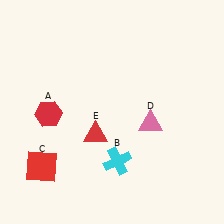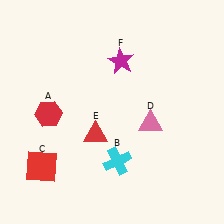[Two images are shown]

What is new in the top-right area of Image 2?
A magenta star (F) was added in the top-right area of Image 2.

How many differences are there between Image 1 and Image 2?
There is 1 difference between the two images.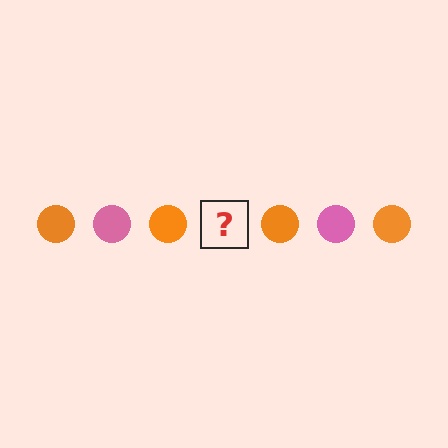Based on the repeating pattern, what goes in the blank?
The blank should be a pink circle.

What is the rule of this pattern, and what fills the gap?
The rule is that the pattern cycles through orange, pink circles. The gap should be filled with a pink circle.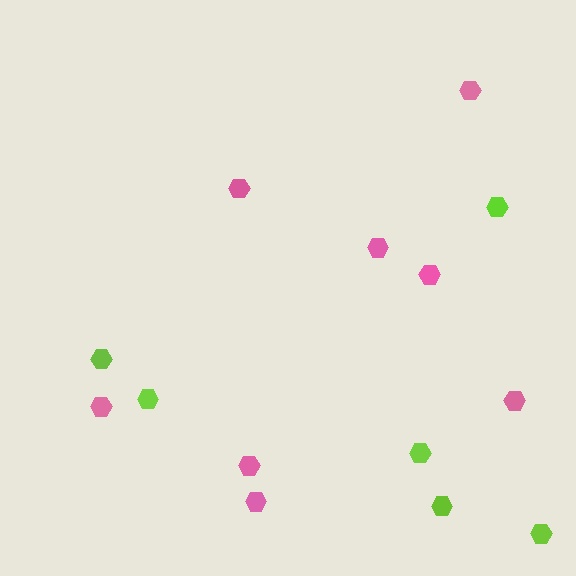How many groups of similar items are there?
There are 2 groups: one group of pink hexagons (8) and one group of lime hexagons (6).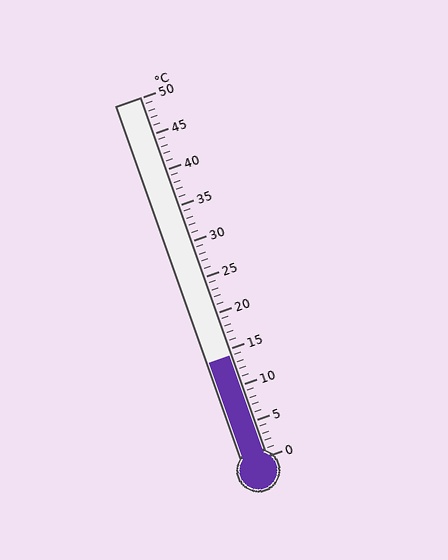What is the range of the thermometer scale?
The thermometer scale ranges from 0°C to 50°C.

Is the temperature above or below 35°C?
The temperature is below 35°C.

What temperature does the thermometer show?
The thermometer shows approximately 14°C.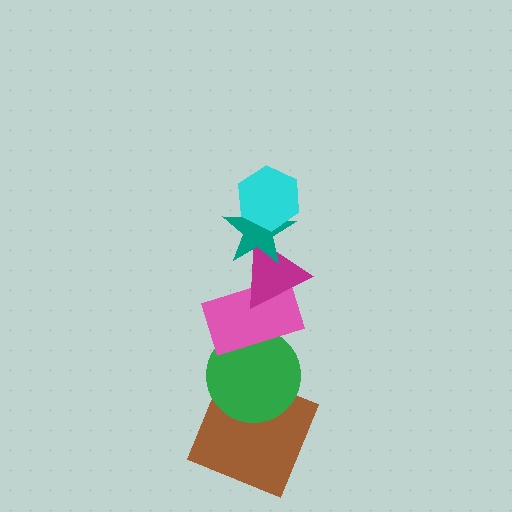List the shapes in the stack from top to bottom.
From top to bottom: the cyan hexagon, the teal star, the magenta triangle, the pink rectangle, the green circle, the brown square.